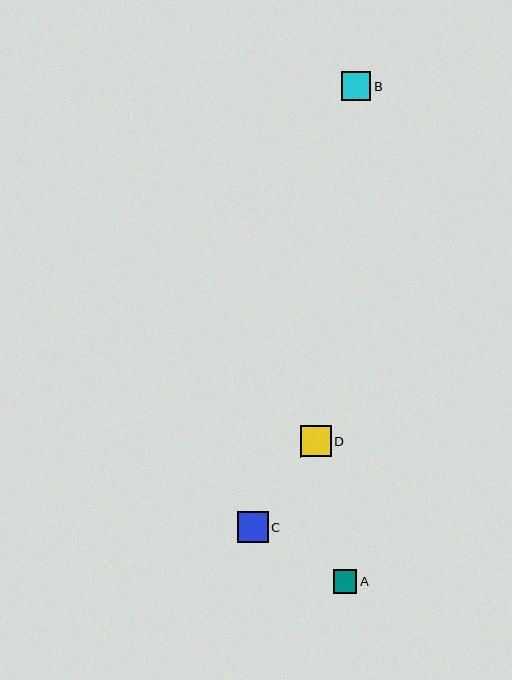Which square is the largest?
Square D is the largest with a size of approximately 31 pixels.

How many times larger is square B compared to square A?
Square B is approximately 1.3 times the size of square A.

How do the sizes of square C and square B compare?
Square C and square B are approximately the same size.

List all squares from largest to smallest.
From largest to smallest: D, C, B, A.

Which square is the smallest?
Square A is the smallest with a size of approximately 23 pixels.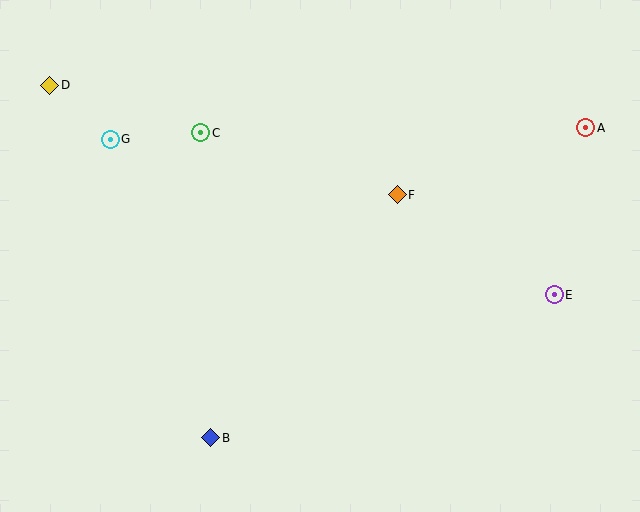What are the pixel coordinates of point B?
Point B is at (211, 438).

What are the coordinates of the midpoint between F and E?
The midpoint between F and E is at (476, 245).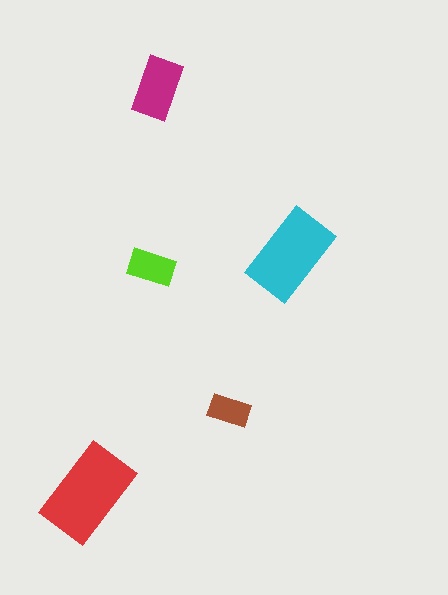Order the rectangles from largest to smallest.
the red one, the cyan one, the magenta one, the lime one, the brown one.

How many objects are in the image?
There are 5 objects in the image.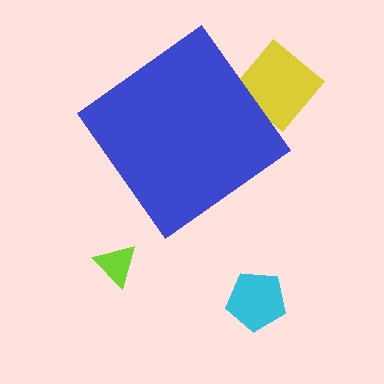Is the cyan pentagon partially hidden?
No, the cyan pentagon is fully visible.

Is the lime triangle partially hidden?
No, the lime triangle is fully visible.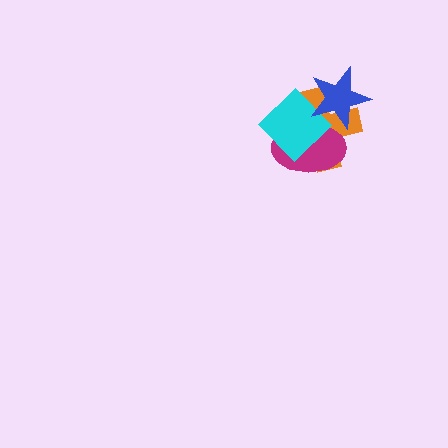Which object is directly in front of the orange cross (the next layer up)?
The magenta ellipse is directly in front of the orange cross.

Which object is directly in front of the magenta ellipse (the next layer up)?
The cyan diamond is directly in front of the magenta ellipse.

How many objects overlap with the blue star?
3 objects overlap with the blue star.